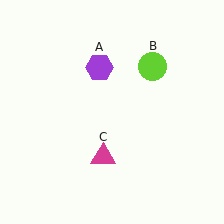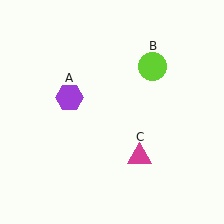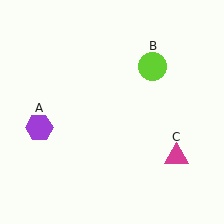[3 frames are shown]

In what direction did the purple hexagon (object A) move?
The purple hexagon (object A) moved down and to the left.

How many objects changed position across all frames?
2 objects changed position: purple hexagon (object A), magenta triangle (object C).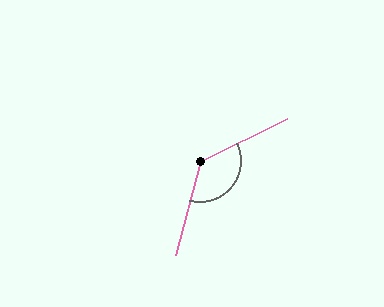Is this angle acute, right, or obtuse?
It is obtuse.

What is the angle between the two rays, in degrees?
Approximately 131 degrees.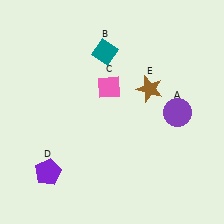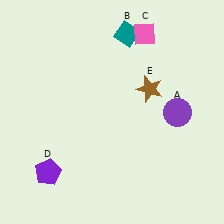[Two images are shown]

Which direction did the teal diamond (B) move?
The teal diamond (B) moved right.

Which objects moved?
The objects that moved are: the teal diamond (B), the pink diamond (C).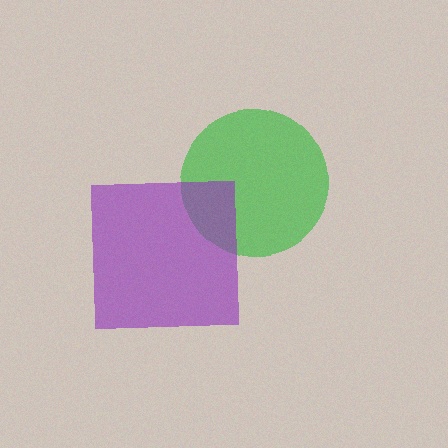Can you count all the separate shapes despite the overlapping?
Yes, there are 2 separate shapes.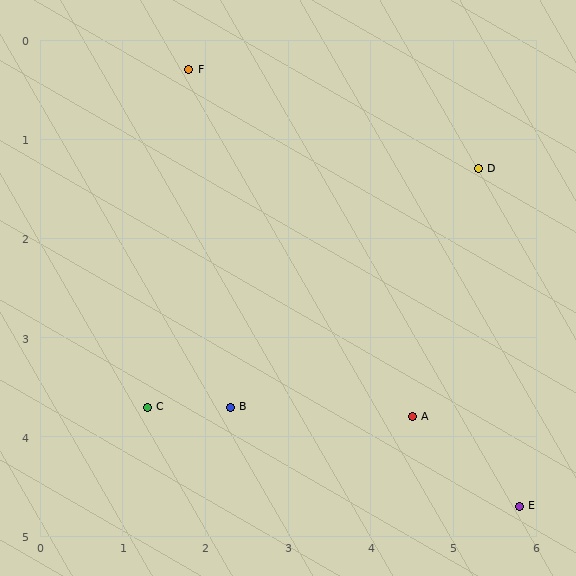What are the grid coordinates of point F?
Point F is at approximately (1.8, 0.3).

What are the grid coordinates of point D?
Point D is at approximately (5.3, 1.3).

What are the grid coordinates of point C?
Point C is at approximately (1.3, 3.7).